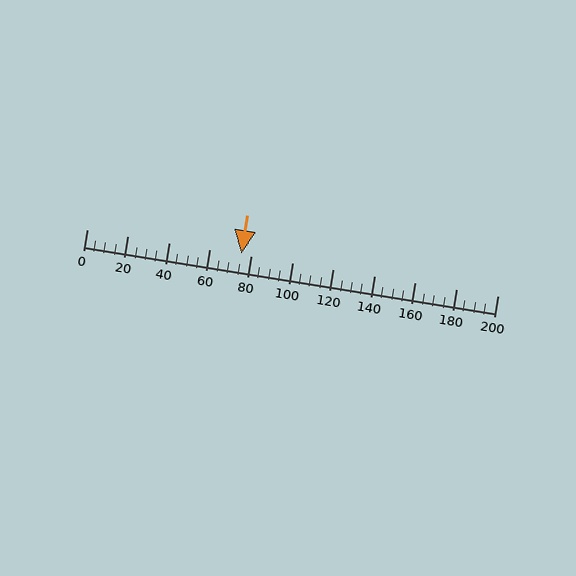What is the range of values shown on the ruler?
The ruler shows values from 0 to 200.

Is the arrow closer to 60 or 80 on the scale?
The arrow is closer to 80.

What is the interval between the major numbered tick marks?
The major tick marks are spaced 20 units apart.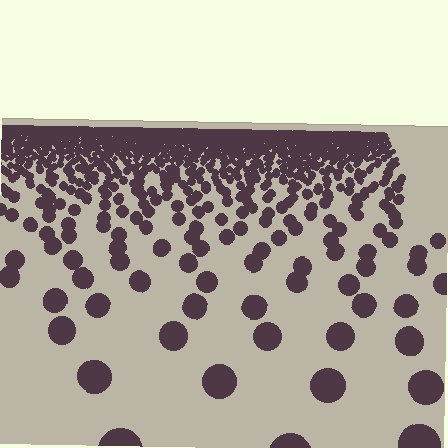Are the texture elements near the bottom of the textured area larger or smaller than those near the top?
Larger. Near the bottom, elements are closer to the viewer and appear at a bigger on-screen size.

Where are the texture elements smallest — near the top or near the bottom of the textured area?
Near the top.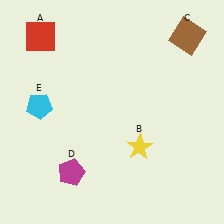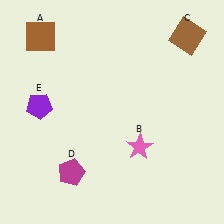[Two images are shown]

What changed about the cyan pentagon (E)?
In Image 1, E is cyan. In Image 2, it changed to purple.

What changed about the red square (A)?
In Image 1, A is red. In Image 2, it changed to brown.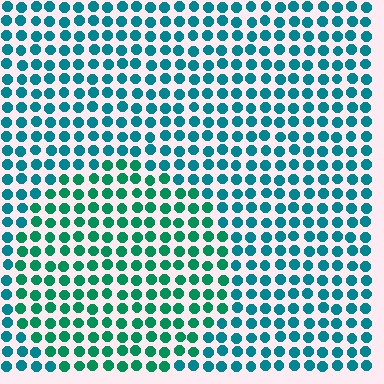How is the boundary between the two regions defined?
The boundary is defined purely by a slight shift in hue (about 29 degrees). Spacing, size, and orientation are identical on both sides.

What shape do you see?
I see a circle.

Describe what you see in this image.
The image is filled with small teal elements in a uniform arrangement. A circle-shaped region is visible where the elements are tinted to a slightly different hue, forming a subtle color boundary.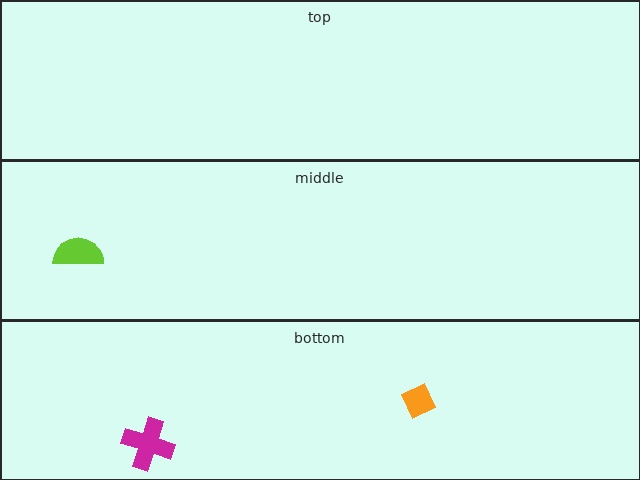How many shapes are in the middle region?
1.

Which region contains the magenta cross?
The bottom region.